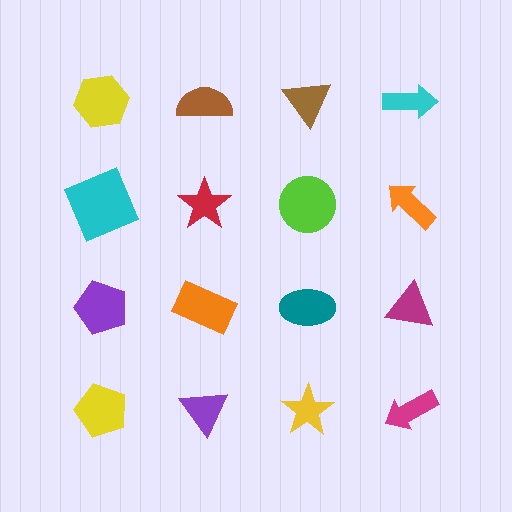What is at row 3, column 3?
A teal ellipse.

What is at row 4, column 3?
A yellow star.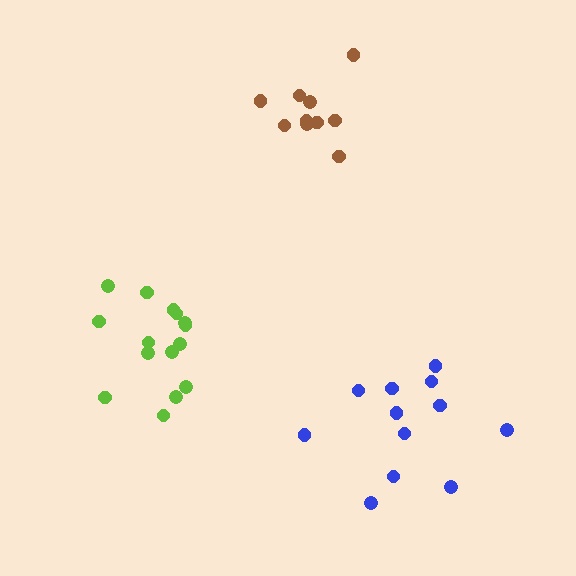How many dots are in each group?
Group 1: 10 dots, Group 2: 15 dots, Group 3: 12 dots (37 total).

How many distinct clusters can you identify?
There are 3 distinct clusters.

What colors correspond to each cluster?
The clusters are colored: brown, lime, blue.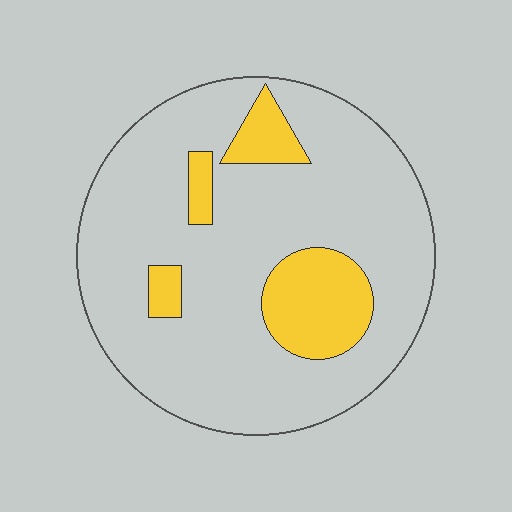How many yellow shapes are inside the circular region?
4.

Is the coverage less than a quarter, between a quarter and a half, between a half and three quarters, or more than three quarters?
Less than a quarter.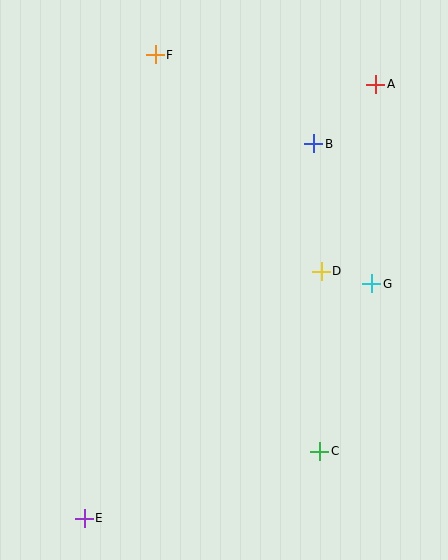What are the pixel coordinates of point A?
Point A is at (376, 84).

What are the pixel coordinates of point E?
Point E is at (84, 518).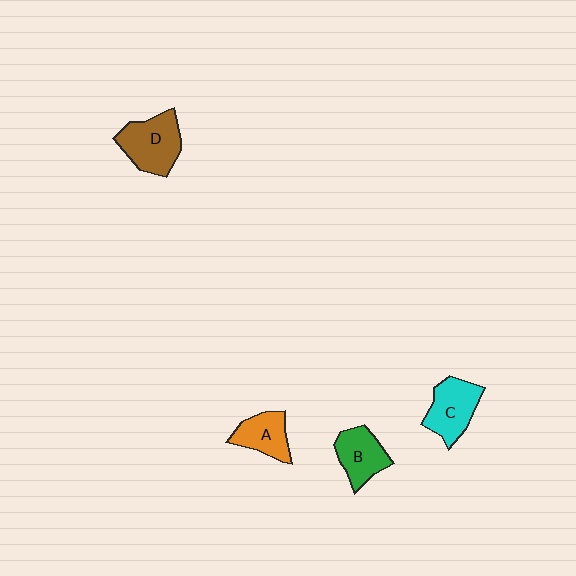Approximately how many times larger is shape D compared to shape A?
Approximately 1.5 times.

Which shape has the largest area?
Shape D (brown).